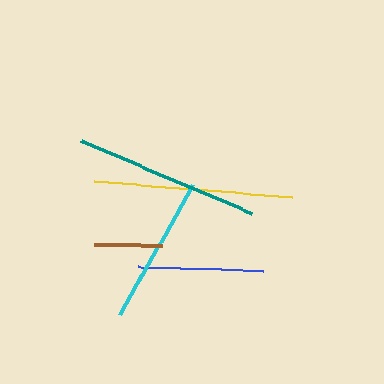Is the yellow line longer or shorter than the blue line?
The yellow line is longer than the blue line.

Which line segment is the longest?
The yellow line is the longest at approximately 198 pixels.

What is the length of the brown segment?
The brown segment is approximately 68 pixels long.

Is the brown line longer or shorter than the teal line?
The teal line is longer than the brown line.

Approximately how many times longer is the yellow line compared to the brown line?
The yellow line is approximately 2.9 times the length of the brown line.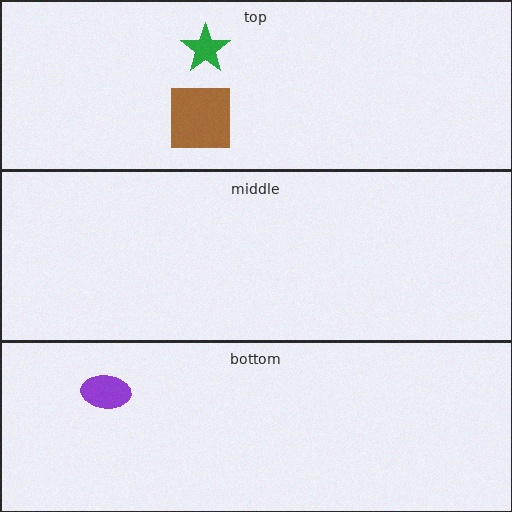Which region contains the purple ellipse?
The bottom region.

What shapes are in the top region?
The brown square, the green star.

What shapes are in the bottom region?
The purple ellipse.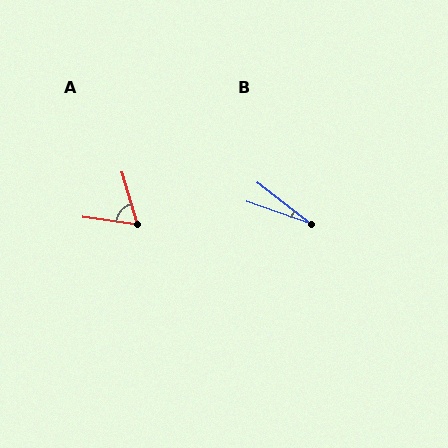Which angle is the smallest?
B, at approximately 19 degrees.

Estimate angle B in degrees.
Approximately 19 degrees.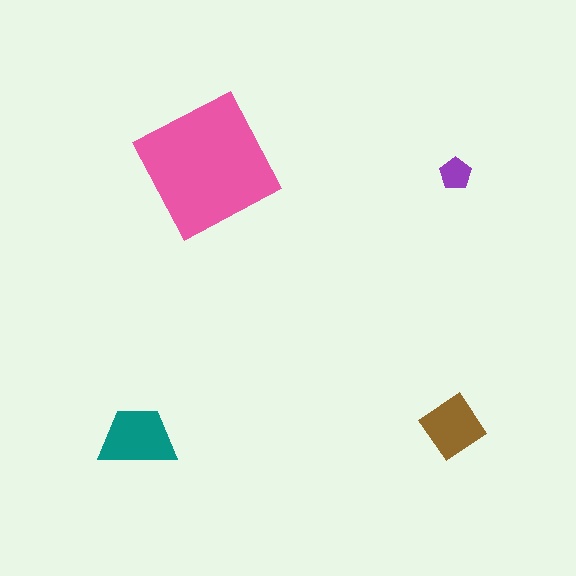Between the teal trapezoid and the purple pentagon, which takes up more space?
The teal trapezoid.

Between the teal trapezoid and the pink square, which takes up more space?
The pink square.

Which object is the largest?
The pink square.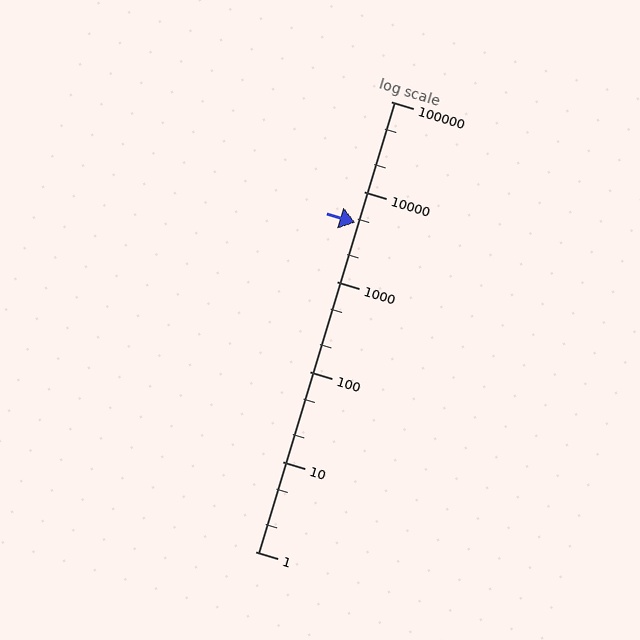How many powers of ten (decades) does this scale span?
The scale spans 5 decades, from 1 to 100000.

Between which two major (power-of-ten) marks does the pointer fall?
The pointer is between 1000 and 10000.